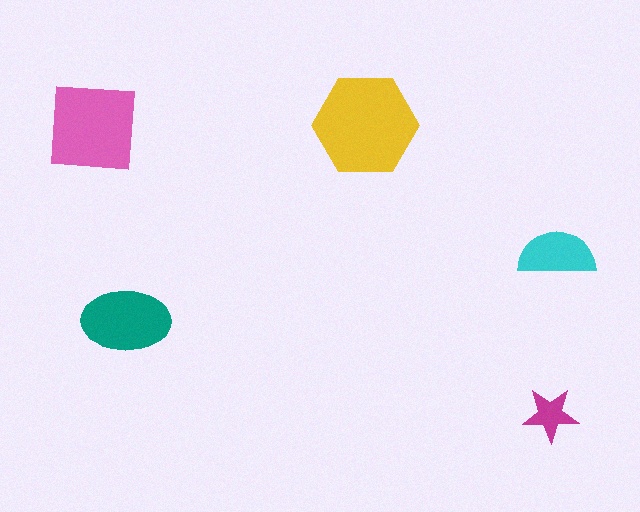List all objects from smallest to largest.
The magenta star, the cyan semicircle, the teal ellipse, the pink square, the yellow hexagon.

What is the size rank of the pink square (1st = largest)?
2nd.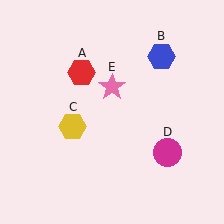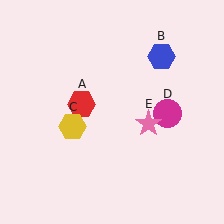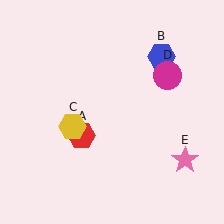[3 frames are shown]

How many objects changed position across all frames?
3 objects changed position: red hexagon (object A), magenta circle (object D), pink star (object E).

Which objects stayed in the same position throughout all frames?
Blue hexagon (object B) and yellow hexagon (object C) remained stationary.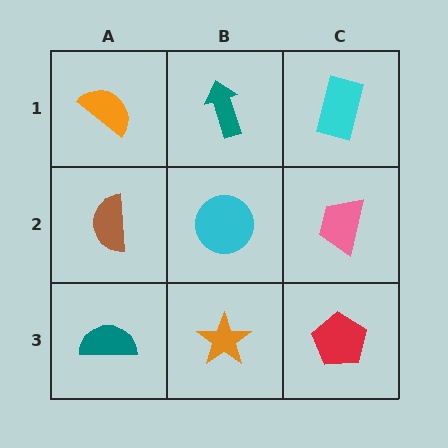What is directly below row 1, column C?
A pink trapezoid.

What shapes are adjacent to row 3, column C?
A pink trapezoid (row 2, column C), an orange star (row 3, column B).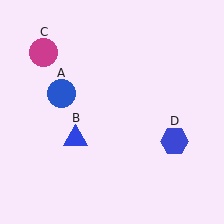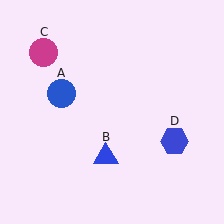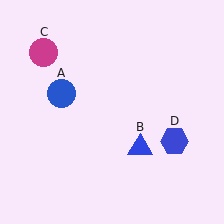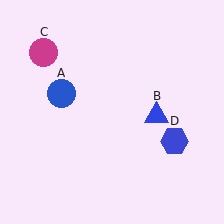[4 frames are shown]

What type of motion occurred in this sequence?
The blue triangle (object B) rotated counterclockwise around the center of the scene.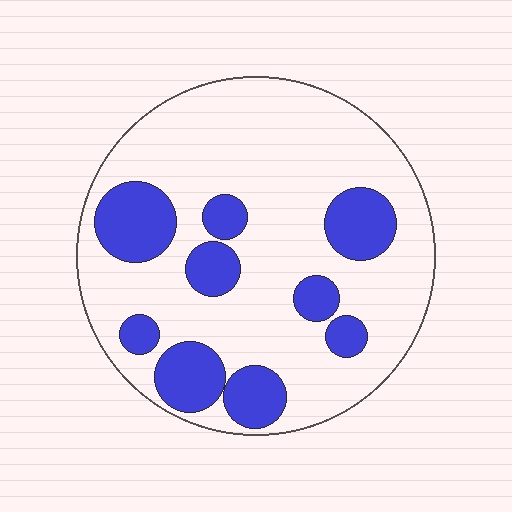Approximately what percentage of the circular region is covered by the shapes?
Approximately 25%.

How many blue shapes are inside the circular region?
9.